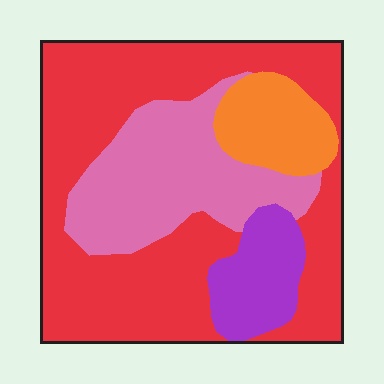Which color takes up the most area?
Red, at roughly 55%.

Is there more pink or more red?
Red.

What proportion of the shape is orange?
Orange takes up about one tenth (1/10) of the shape.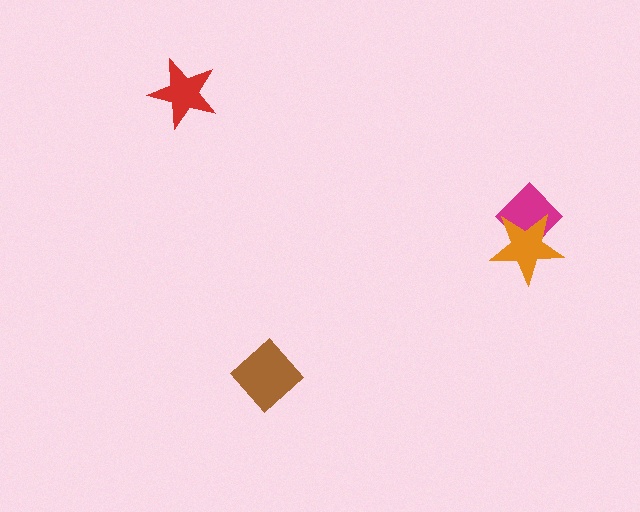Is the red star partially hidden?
No, no other shape covers it.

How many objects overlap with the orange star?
1 object overlaps with the orange star.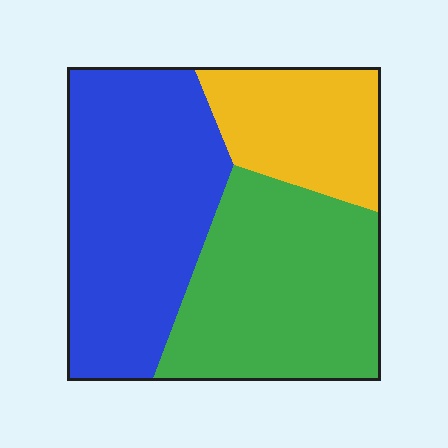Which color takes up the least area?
Yellow, at roughly 20%.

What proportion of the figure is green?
Green takes up about three eighths (3/8) of the figure.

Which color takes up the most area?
Blue, at roughly 40%.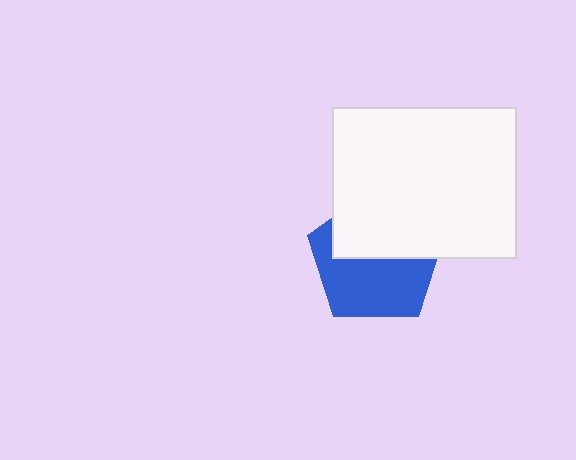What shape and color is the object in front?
The object in front is a white rectangle.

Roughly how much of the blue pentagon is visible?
About half of it is visible (roughly 54%).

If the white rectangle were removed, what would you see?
You would see the complete blue pentagon.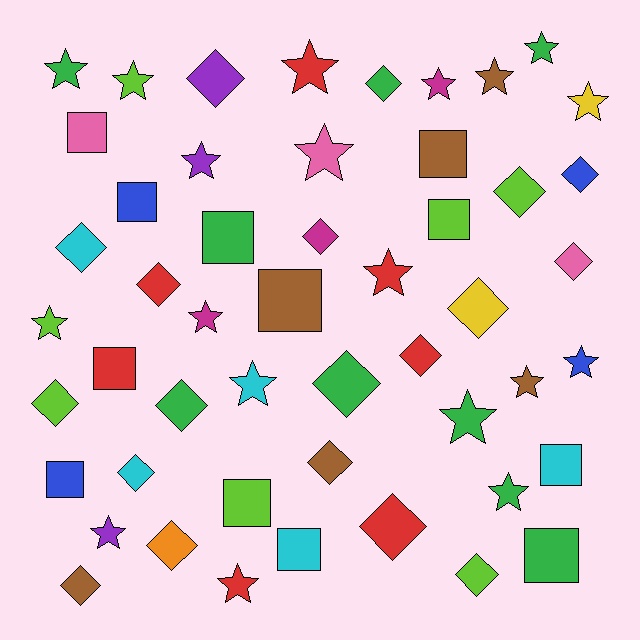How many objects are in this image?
There are 50 objects.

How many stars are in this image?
There are 19 stars.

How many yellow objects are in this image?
There are 2 yellow objects.